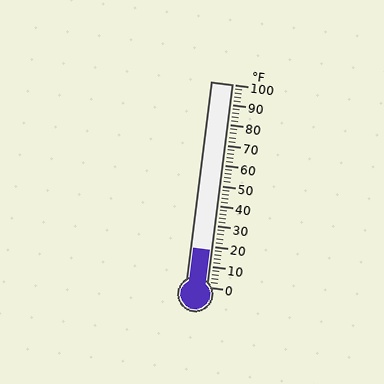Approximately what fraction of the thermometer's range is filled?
The thermometer is filled to approximately 20% of its range.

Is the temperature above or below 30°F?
The temperature is below 30°F.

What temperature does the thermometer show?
The thermometer shows approximately 18°F.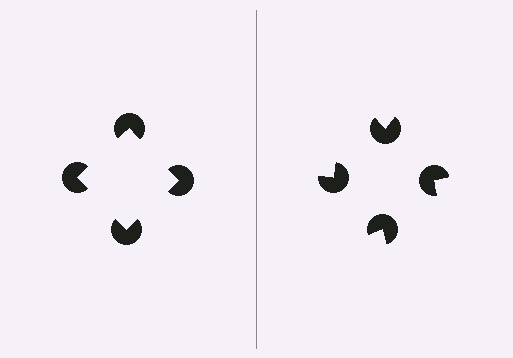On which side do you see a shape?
An illusory square appears on the left side. On the right side the wedge cuts are rotated, so no coherent shape forms.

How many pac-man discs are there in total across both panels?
8 — 4 on each side.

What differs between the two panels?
The pac-man discs are positioned identically on both sides; only the wedge orientations differ. On the left they align to a square; on the right they are misaligned.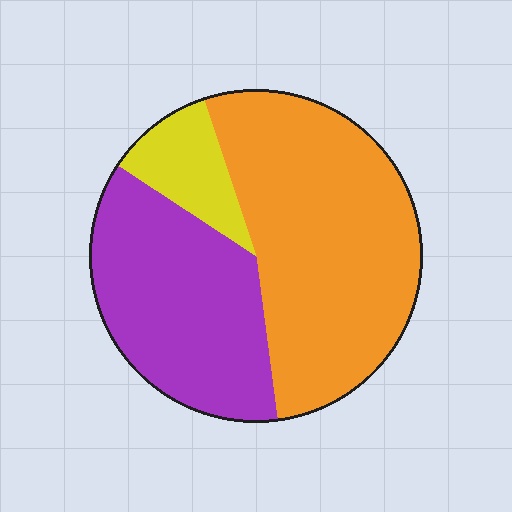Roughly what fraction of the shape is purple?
Purple takes up between a quarter and a half of the shape.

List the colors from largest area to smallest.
From largest to smallest: orange, purple, yellow.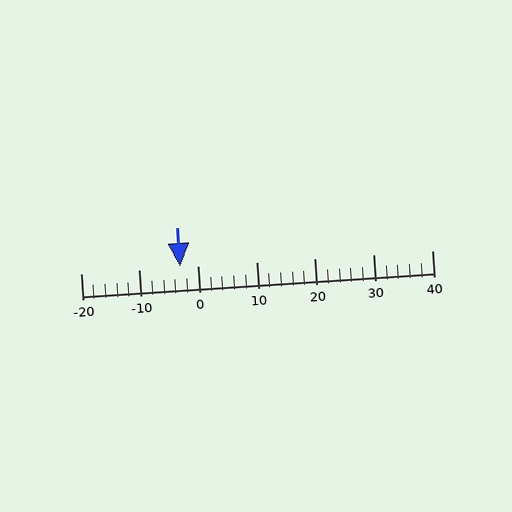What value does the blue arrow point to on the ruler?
The blue arrow points to approximately -3.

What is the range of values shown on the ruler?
The ruler shows values from -20 to 40.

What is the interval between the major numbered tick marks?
The major tick marks are spaced 10 units apart.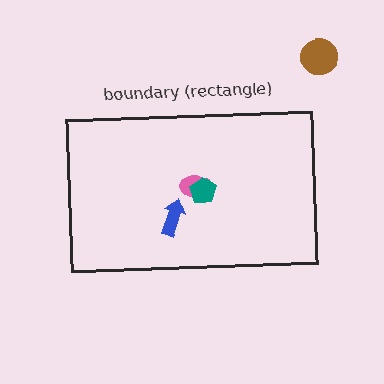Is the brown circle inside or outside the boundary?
Outside.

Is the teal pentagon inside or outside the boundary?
Inside.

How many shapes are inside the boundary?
3 inside, 1 outside.